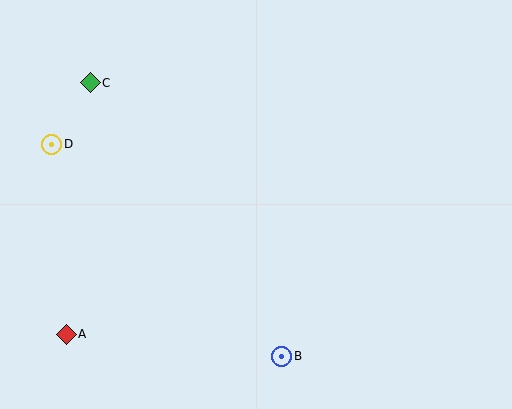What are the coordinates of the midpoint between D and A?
The midpoint between D and A is at (59, 239).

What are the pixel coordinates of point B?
Point B is at (282, 356).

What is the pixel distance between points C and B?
The distance between C and B is 334 pixels.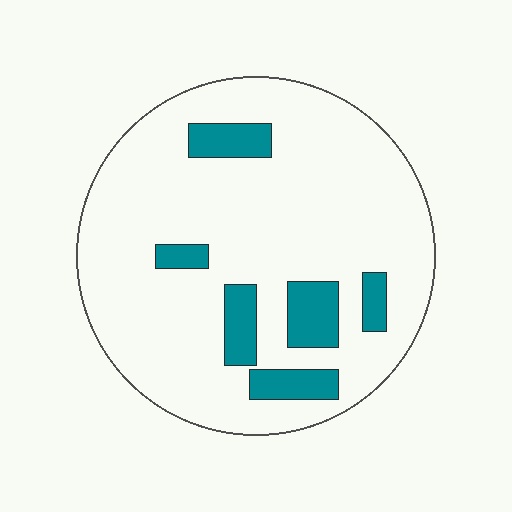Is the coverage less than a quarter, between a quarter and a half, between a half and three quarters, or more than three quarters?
Less than a quarter.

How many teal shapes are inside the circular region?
6.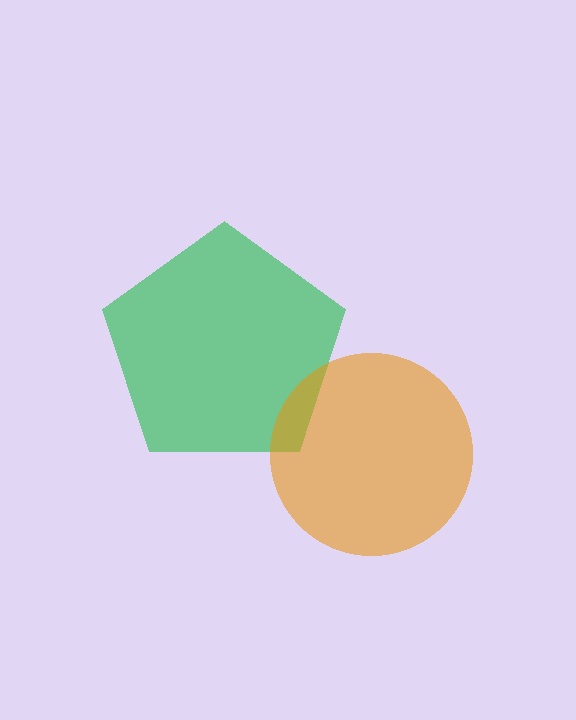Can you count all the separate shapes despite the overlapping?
Yes, there are 2 separate shapes.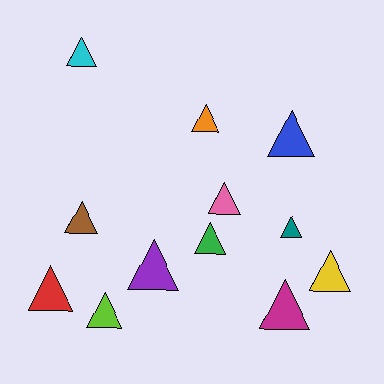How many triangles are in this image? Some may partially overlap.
There are 12 triangles.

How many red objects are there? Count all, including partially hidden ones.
There is 1 red object.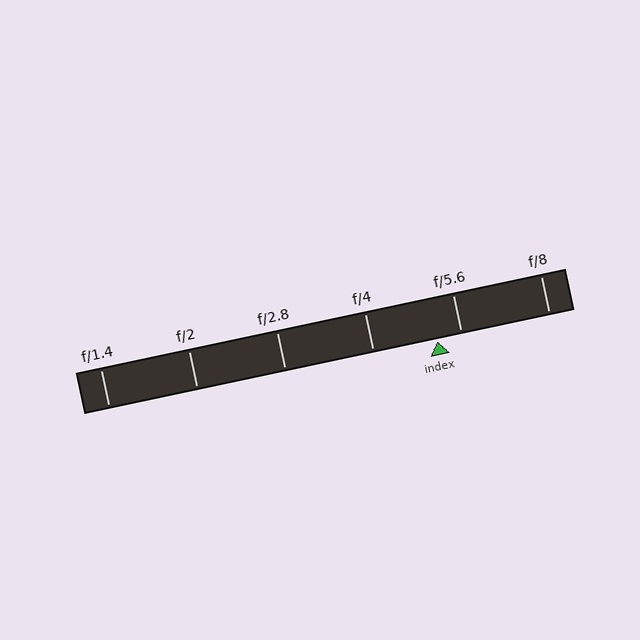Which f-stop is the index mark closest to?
The index mark is closest to f/5.6.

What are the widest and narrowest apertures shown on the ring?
The widest aperture shown is f/1.4 and the narrowest is f/8.